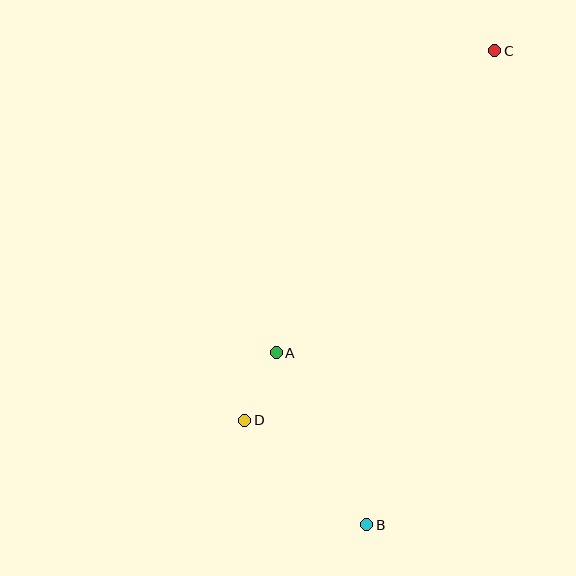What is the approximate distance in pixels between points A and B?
The distance between A and B is approximately 194 pixels.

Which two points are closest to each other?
Points A and D are closest to each other.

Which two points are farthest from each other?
Points B and C are farthest from each other.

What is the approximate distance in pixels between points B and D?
The distance between B and D is approximately 161 pixels.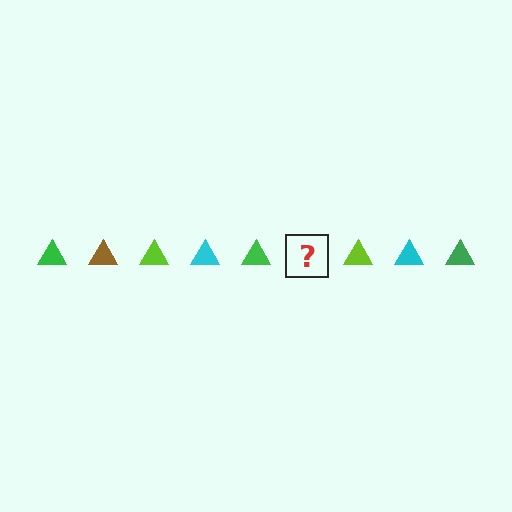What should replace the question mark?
The question mark should be replaced with a brown triangle.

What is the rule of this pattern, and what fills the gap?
The rule is that the pattern cycles through green, brown, lime, cyan triangles. The gap should be filled with a brown triangle.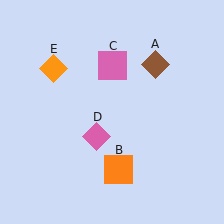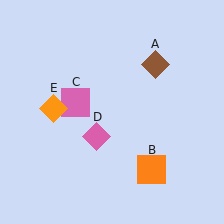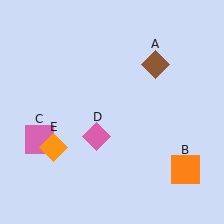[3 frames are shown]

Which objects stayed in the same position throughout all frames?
Brown diamond (object A) and pink diamond (object D) remained stationary.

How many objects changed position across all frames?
3 objects changed position: orange square (object B), pink square (object C), orange diamond (object E).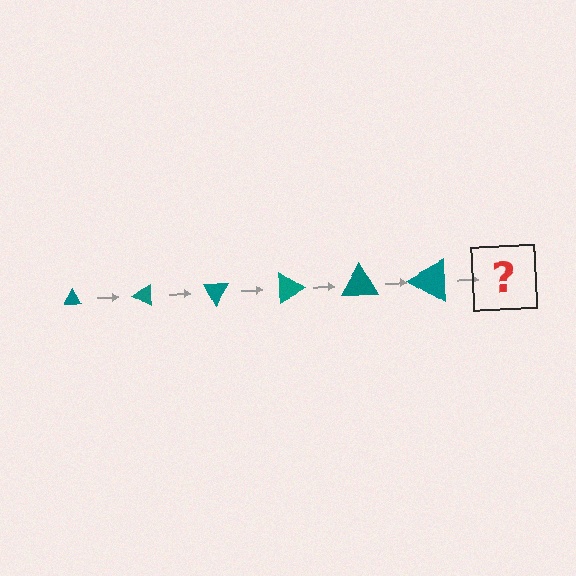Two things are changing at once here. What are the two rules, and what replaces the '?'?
The two rules are that the triangle grows larger each step and it rotates 30 degrees each step. The '?' should be a triangle, larger than the previous one and rotated 180 degrees from the start.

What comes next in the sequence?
The next element should be a triangle, larger than the previous one and rotated 180 degrees from the start.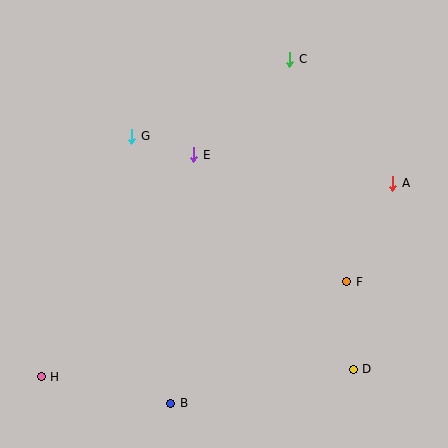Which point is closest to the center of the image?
Point E at (194, 155) is closest to the center.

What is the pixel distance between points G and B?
The distance between G and B is 270 pixels.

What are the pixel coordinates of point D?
Point D is at (353, 369).